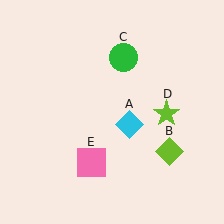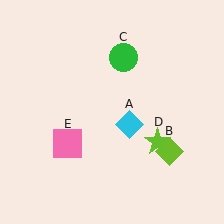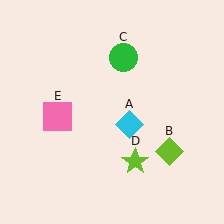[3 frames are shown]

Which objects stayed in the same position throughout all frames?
Cyan diamond (object A) and lime diamond (object B) and green circle (object C) remained stationary.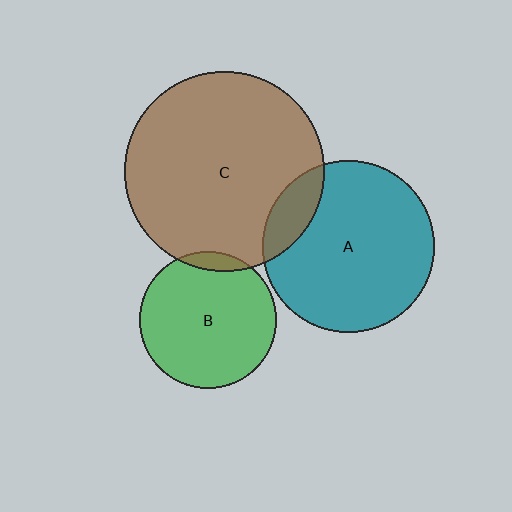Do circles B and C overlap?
Yes.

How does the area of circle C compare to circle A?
Approximately 1.3 times.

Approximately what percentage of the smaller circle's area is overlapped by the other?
Approximately 5%.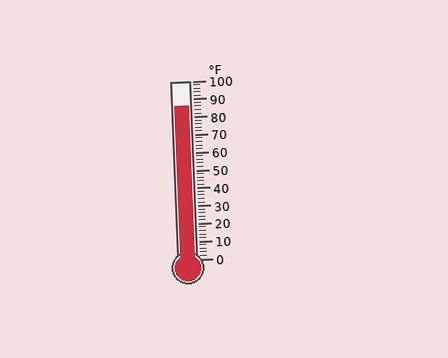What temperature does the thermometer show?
The thermometer shows approximately 86°F.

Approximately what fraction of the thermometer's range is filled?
The thermometer is filled to approximately 85% of its range.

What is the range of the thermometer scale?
The thermometer scale ranges from 0°F to 100°F.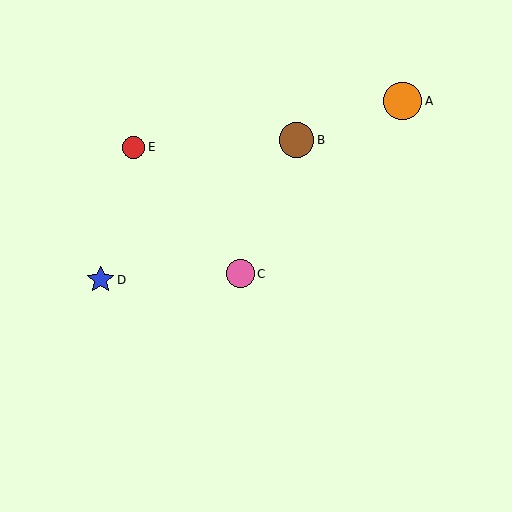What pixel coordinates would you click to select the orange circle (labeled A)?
Click at (403, 101) to select the orange circle A.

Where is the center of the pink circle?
The center of the pink circle is at (240, 274).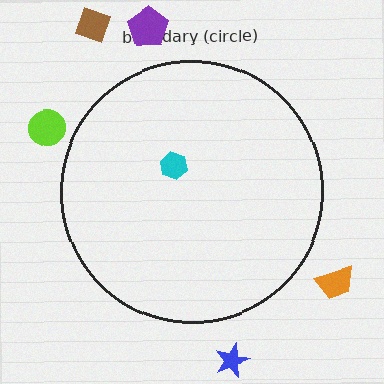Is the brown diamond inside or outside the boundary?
Outside.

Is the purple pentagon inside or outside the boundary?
Outside.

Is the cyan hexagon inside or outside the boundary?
Inside.